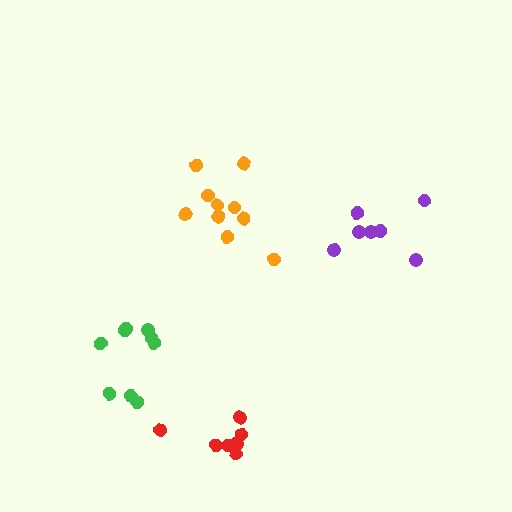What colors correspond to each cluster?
The clusters are colored: green, purple, red, orange.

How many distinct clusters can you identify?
There are 4 distinct clusters.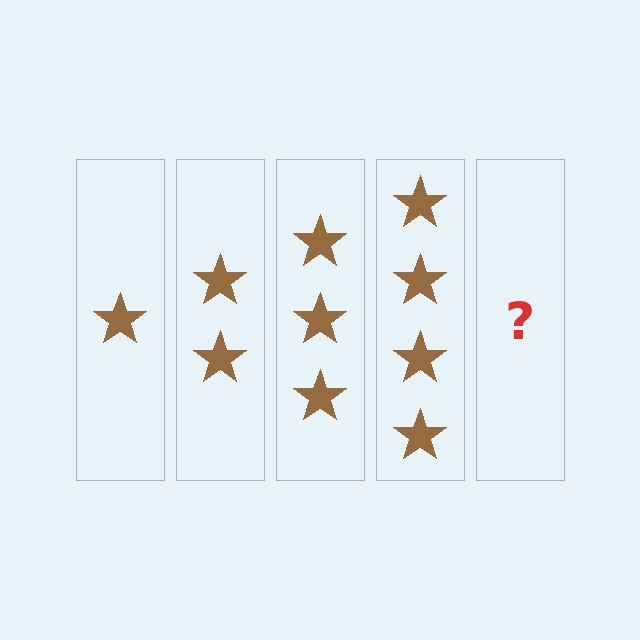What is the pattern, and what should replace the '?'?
The pattern is that each step adds one more star. The '?' should be 5 stars.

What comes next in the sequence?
The next element should be 5 stars.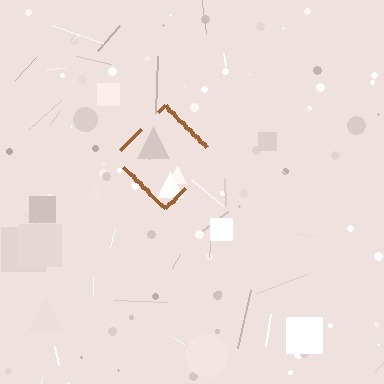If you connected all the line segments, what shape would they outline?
They would outline a diamond.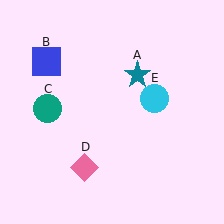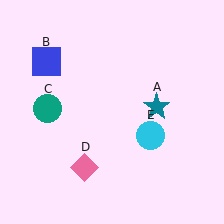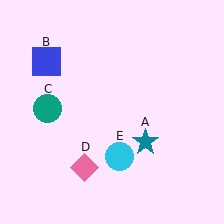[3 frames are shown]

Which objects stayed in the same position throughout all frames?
Blue square (object B) and teal circle (object C) and pink diamond (object D) remained stationary.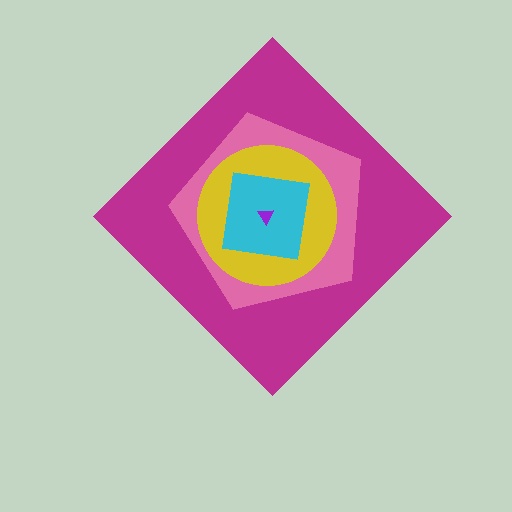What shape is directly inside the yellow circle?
The cyan square.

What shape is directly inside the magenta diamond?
The pink pentagon.